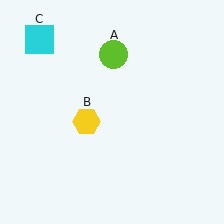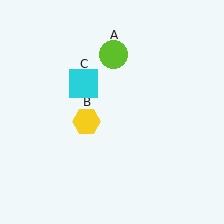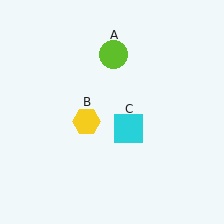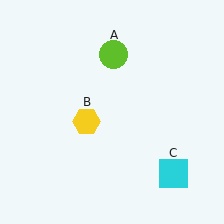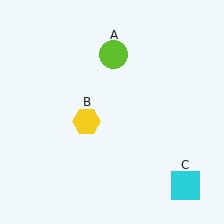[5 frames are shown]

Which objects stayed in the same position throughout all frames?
Lime circle (object A) and yellow hexagon (object B) remained stationary.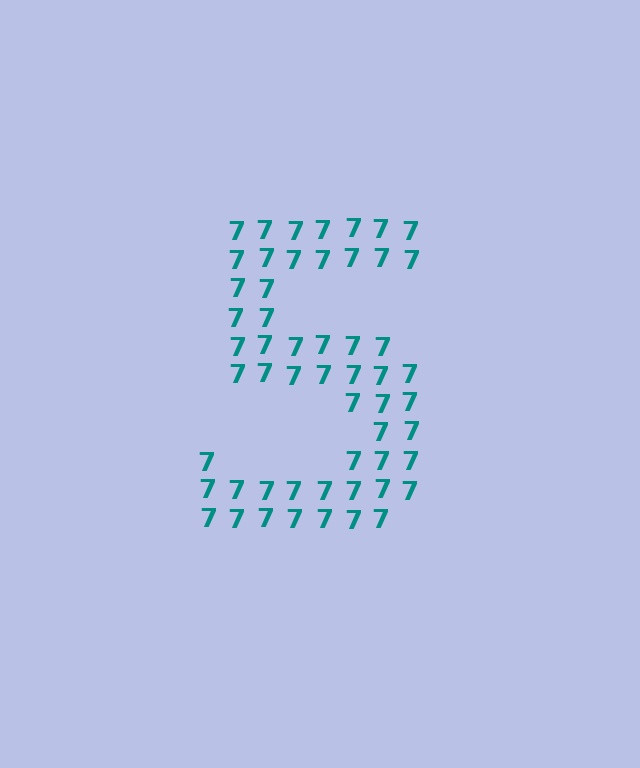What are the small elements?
The small elements are digit 7's.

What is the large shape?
The large shape is the digit 5.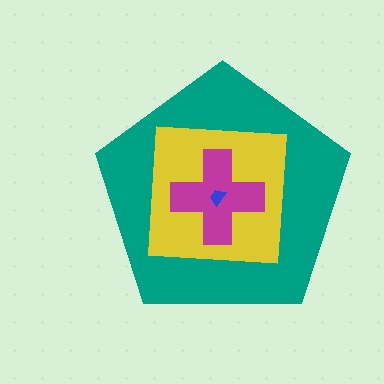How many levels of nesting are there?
4.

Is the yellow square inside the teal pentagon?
Yes.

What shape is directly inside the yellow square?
The magenta cross.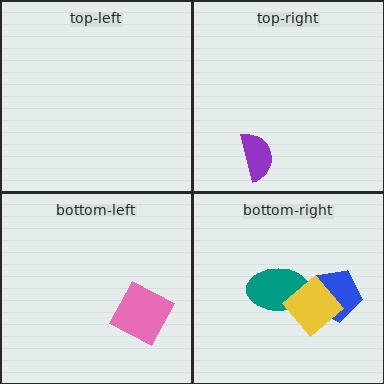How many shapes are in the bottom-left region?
1.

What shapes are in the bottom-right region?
The teal ellipse, the blue pentagon, the yellow diamond.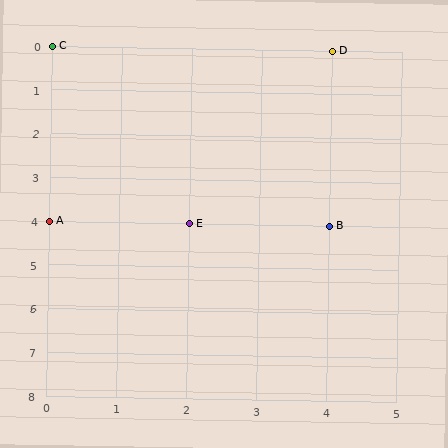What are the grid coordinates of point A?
Point A is at grid coordinates (0, 4).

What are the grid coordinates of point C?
Point C is at grid coordinates (0, 0).